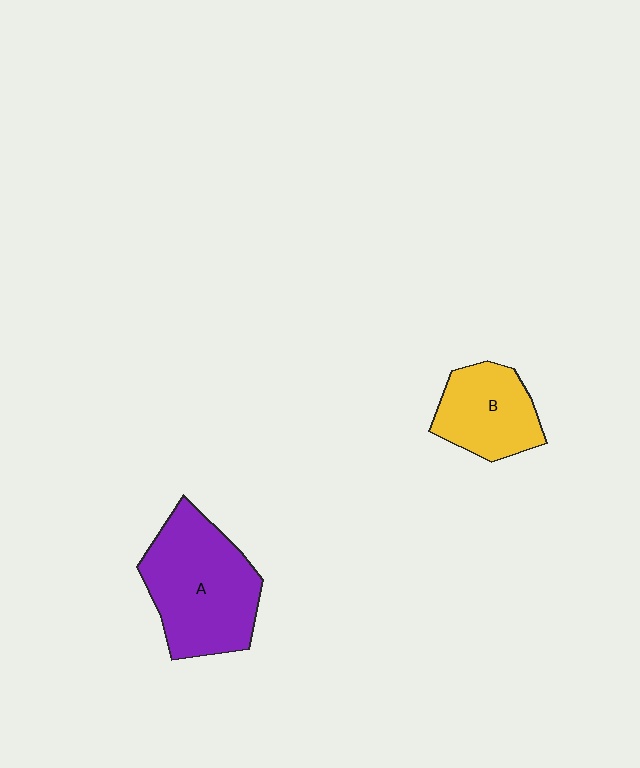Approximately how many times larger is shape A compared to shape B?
Approximately 1.6 times.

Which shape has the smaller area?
Shape B (yellow).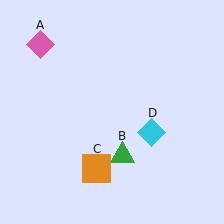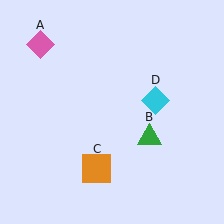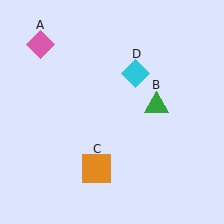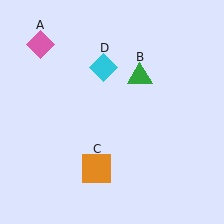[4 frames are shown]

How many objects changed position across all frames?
2 objects changed position: green triangle (object B), cyan diamond (object D).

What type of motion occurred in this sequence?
The green triangle (object B), cyan diamond (object D) rotated counterclockwise around the center of the scene.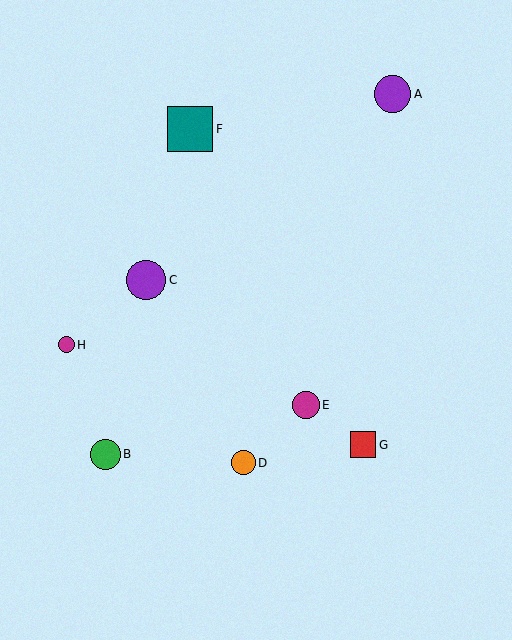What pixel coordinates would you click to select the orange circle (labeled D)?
Click at (243, 463) to select the orange circle D.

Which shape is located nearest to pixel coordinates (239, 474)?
The orange circle (labeled D) at (243, 463) is nearest to that location.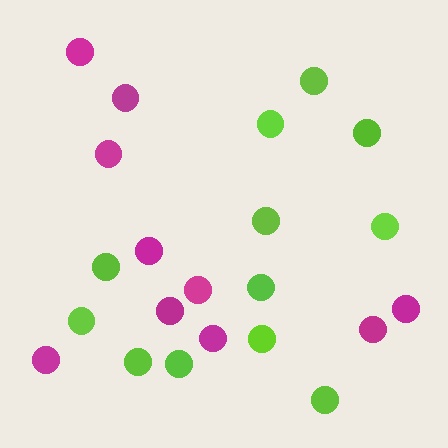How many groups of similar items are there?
There are 2 groups: one group of lime circles (12) and one group of magenta circles (10).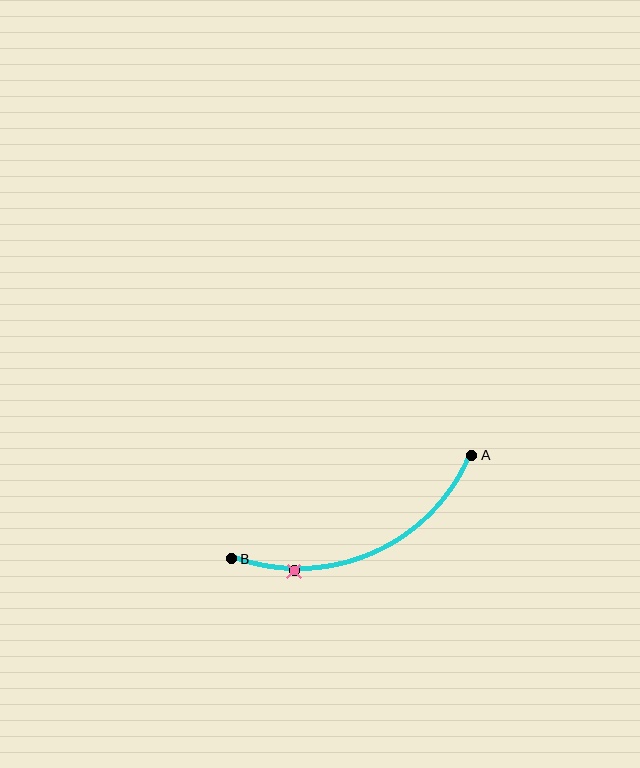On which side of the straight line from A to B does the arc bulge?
The arc bulges below the straight line connecting A and B.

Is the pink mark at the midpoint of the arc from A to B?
No. The pink mark lies on the arc but is closer to endpoint B. The arc midpoint would be at the point on the curve equidistant along the arc from both A and B.